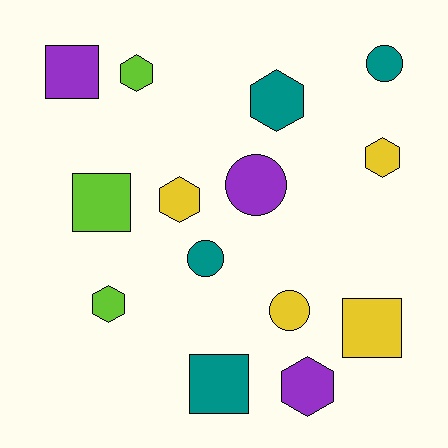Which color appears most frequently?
Teal, with 4 objects.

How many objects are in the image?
There are 14 objects.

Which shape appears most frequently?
Hexagon, with 6 objects.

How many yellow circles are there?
There is 1 yellow circle.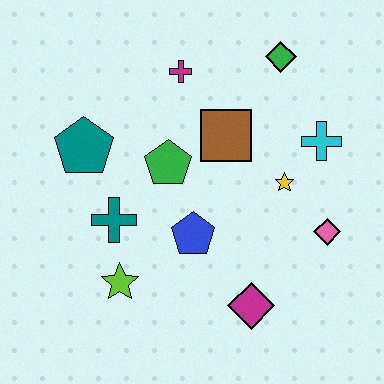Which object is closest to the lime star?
The teal cross is closest to the lime star.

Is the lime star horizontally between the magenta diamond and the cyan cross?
No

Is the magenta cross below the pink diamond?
No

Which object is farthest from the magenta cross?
The magenta diamond is farthest from the magenta cross.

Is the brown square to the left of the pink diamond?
Yes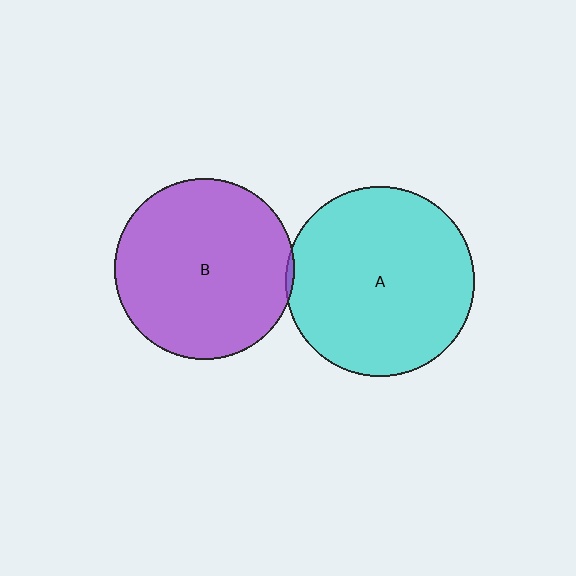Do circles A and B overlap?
Yes.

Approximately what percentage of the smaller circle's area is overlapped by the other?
Approximately 5%.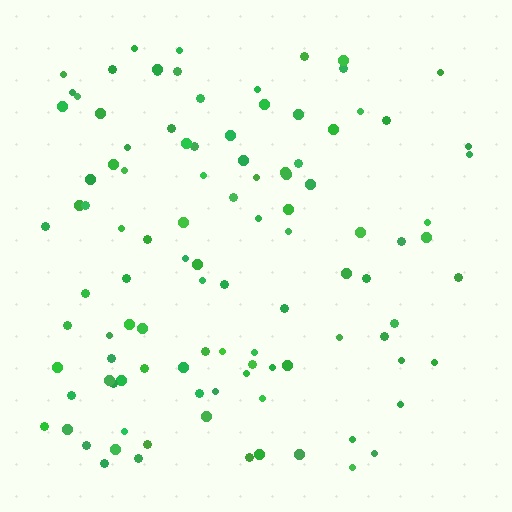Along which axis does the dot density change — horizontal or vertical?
Horizontal.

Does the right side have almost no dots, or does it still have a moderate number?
Still a moderate number, just noticeably fewer than the left.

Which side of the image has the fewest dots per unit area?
The right.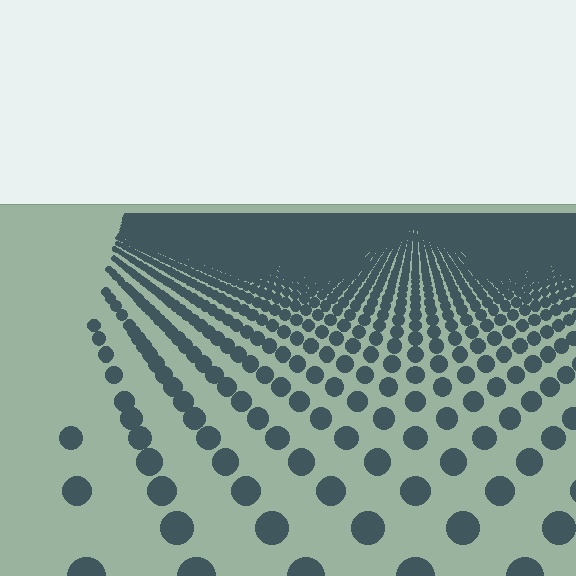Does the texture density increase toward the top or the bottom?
Density increases toward the top.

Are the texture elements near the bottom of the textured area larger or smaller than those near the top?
Larger. Near the bottom, elements are closer to the viewer and appear at a bigger on-screen size.